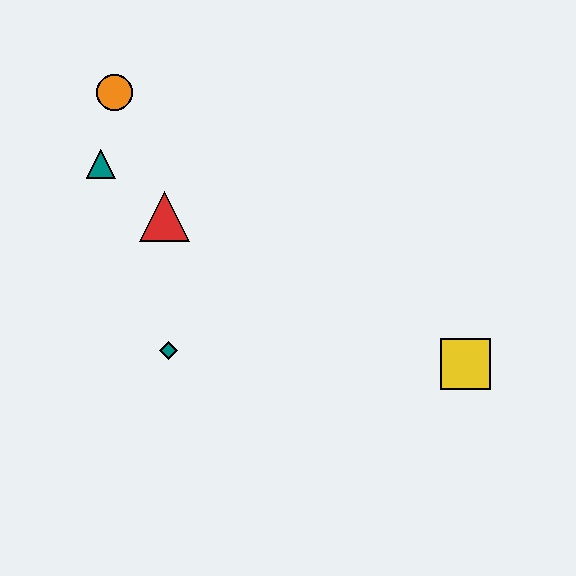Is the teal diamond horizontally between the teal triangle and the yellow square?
Yes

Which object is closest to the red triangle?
The teal triangle is closest to the red triangle.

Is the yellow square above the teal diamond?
No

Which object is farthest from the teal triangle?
The yellow square is farthest from the teal triangle.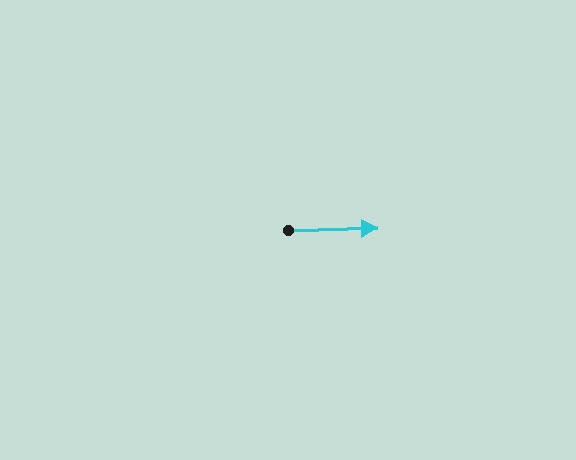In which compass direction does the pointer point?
East.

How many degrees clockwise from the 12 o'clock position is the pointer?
Approximately 89 degrees.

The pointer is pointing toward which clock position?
Roughly 3 o'clock.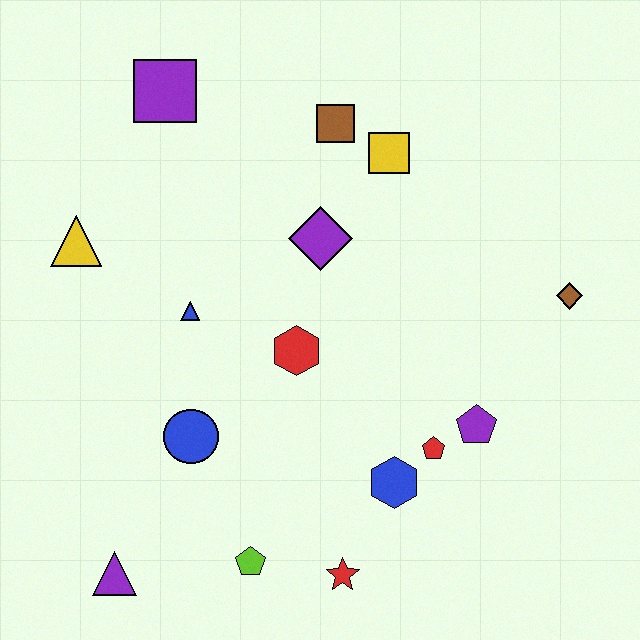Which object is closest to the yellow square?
The brown square is closest to the yellow square.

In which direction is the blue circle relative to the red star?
The blue circle is to the left of the red star.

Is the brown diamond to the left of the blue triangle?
No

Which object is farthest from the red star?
The purple square is farthest from the red star.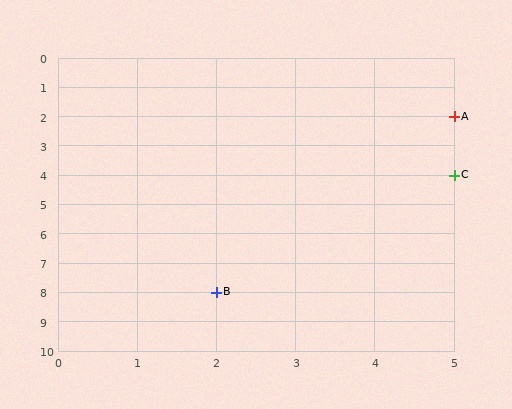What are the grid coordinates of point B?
Point B is at grid coordinates (2, 8).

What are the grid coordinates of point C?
Point C is at grid coordinates (5, 4).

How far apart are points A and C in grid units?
Points A and C are 2 rows apart.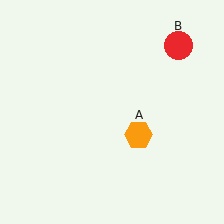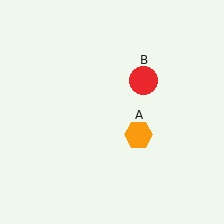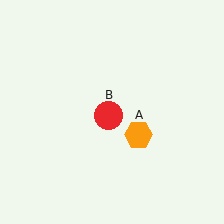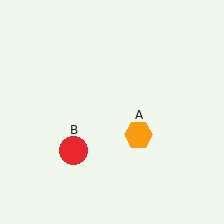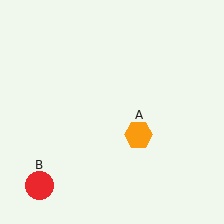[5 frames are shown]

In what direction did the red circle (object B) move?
The red circle (object B) moved down and to the left.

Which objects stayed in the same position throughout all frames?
Orange hexagon (object A) remained stationary.